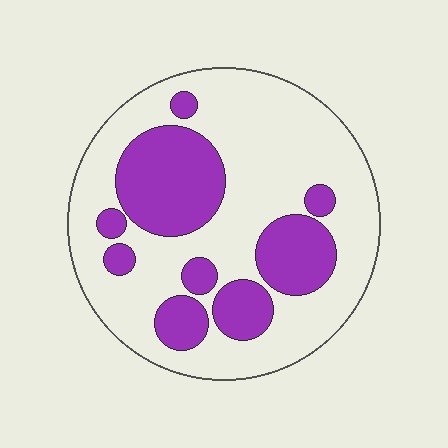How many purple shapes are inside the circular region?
9.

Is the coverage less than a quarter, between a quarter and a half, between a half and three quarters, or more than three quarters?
Between a quarter and a half.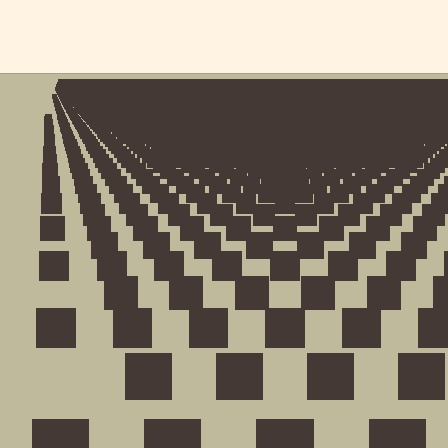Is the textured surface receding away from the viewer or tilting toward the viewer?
The surface is receding away from the viewer. Texture elements get smaller and denser toward the top.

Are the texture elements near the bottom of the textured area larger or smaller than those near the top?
Larger. Near the bottom, elements are closer to the viewer and appear at a bigger on-screen size.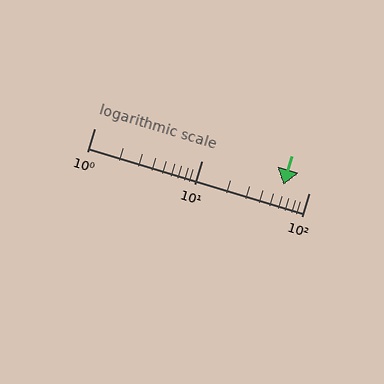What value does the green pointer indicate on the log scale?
The pointer indicates approximately 58.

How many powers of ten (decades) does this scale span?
The scale spans 2 decades, from 1 to 100.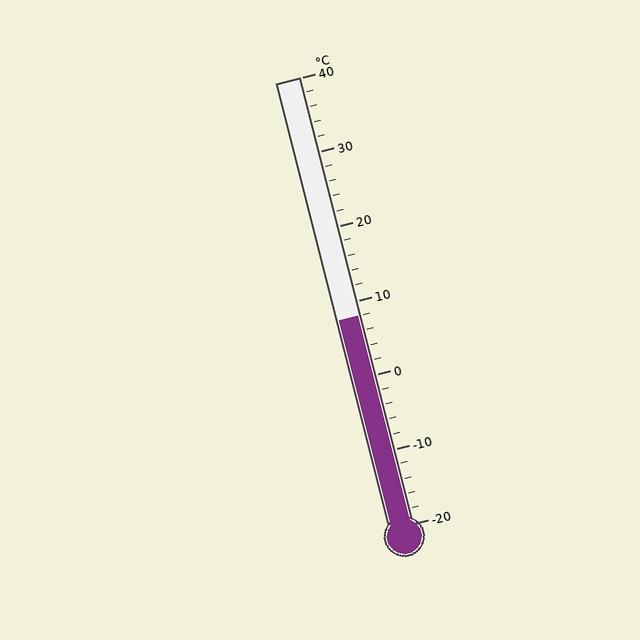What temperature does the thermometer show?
The thermometer shows approximately 8°C.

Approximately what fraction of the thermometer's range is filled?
The thermometer is filled to approximately 45% of its range.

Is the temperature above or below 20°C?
The temperature is below 20°C.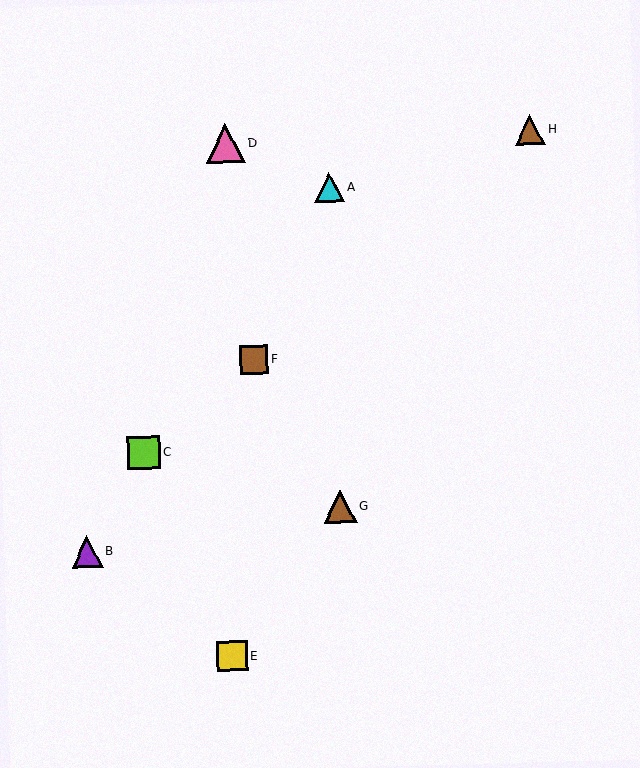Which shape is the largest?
The pink triangle (labeled D) is the largest.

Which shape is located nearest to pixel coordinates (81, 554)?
The purple triangle (labeled B) at (87, 552) is nearest to that location.